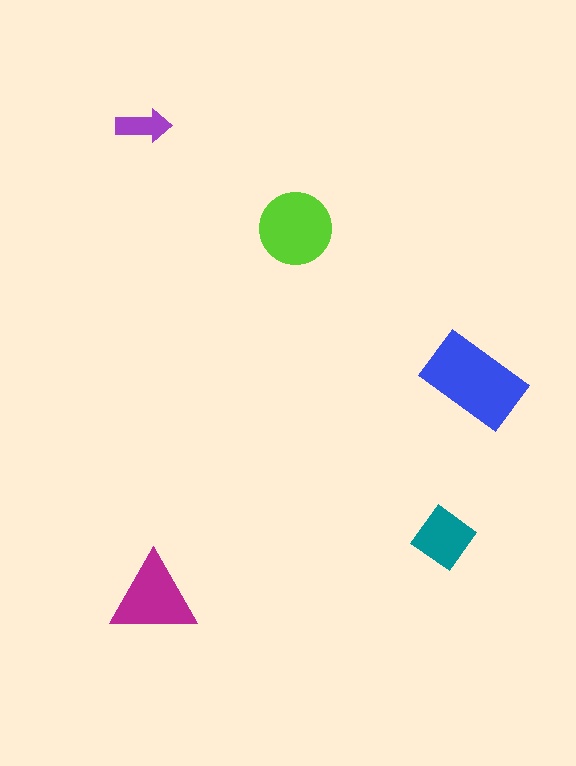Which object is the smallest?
The purple arrow.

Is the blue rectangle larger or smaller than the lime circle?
Larger.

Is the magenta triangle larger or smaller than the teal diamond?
Larger.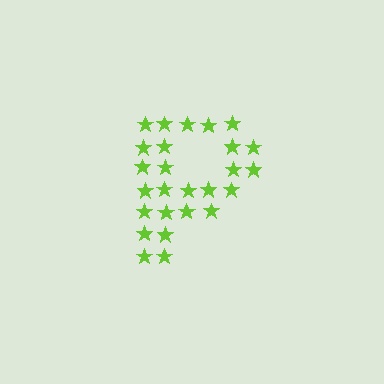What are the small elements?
The small elements are stars.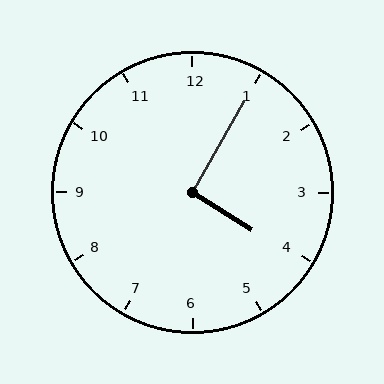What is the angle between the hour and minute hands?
Approximately 92 degrees.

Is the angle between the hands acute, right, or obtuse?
It is right.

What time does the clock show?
4:05.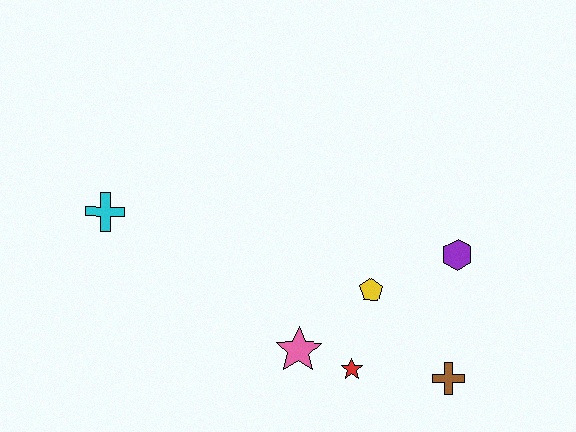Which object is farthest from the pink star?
The cyan cross is farthest from the pink star.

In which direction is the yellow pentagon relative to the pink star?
The yellow pentagon is to the right of the pink star.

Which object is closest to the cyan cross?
The pink star is closest to the cyan cross.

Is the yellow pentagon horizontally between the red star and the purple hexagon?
Yes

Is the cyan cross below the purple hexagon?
No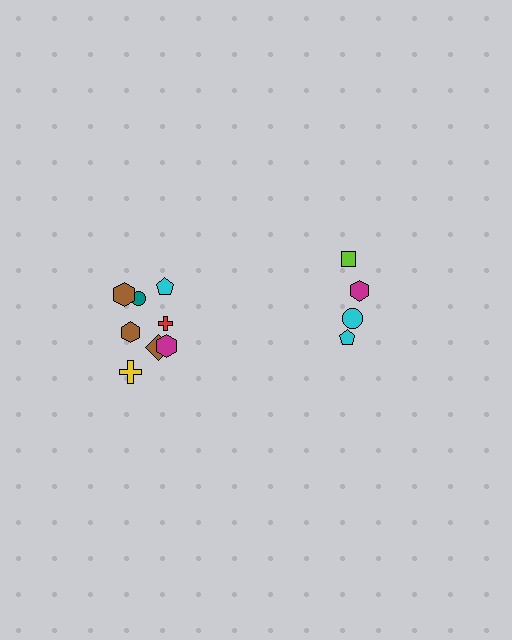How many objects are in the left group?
There are 8 objects.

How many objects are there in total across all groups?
There are 12 objects.